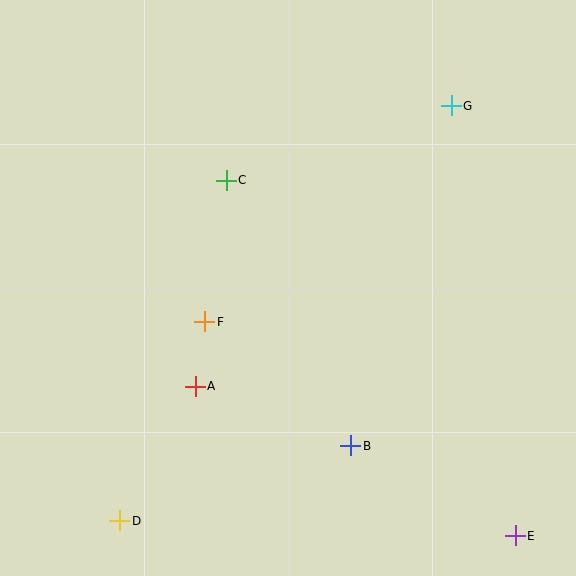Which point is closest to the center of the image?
Point F at (205, 322) is closest to the center.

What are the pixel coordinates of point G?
Point G is at (451, 106).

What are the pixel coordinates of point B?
Point B is at (351, 446).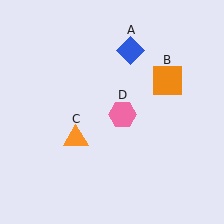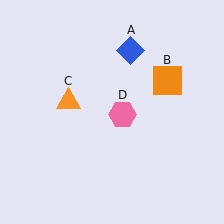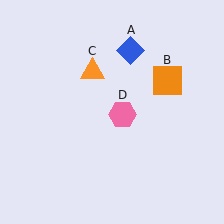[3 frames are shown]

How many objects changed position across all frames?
1 object changed position: orange triangle (object C).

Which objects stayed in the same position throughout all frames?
Blue diamond (object A) and orange square (object B) and pink hexagon (object D) remained stationary.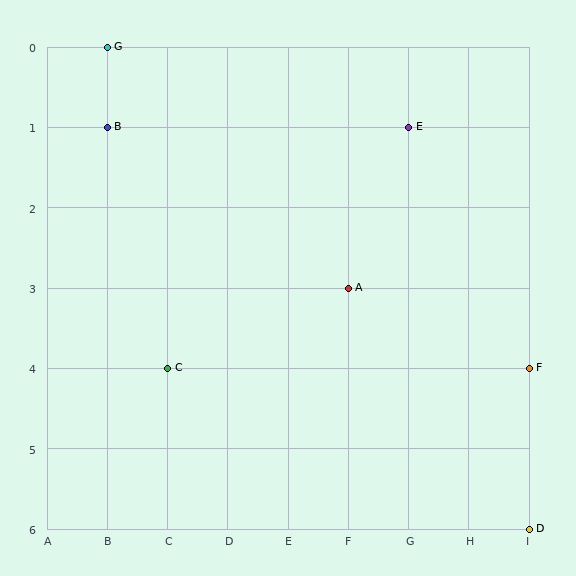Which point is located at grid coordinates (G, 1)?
Point E is at (G, 1).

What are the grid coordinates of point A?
Point A is at grid coordinates (F, 3).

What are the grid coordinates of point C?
Point C is at grid coordinates (C, 4).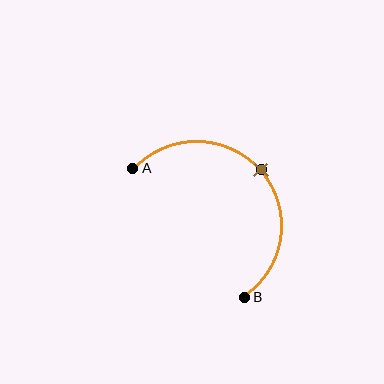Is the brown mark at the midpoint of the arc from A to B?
Yes. The brown mark lies on the arc at equal arc-length from both A and B — it is the arc midpoint.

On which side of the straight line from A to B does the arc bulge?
The arc bulges above and to the right of the straight line connecting A and B.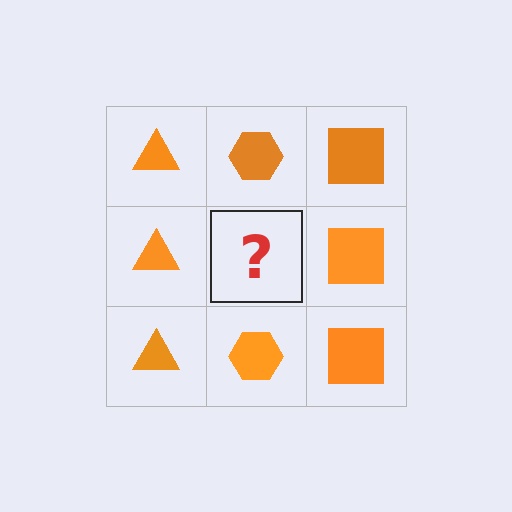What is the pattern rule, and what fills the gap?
The rule is that each column has a consistent shape. The gap should be filled with an orange hexagon.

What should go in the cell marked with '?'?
The missing cell should contain an orange hexagon.